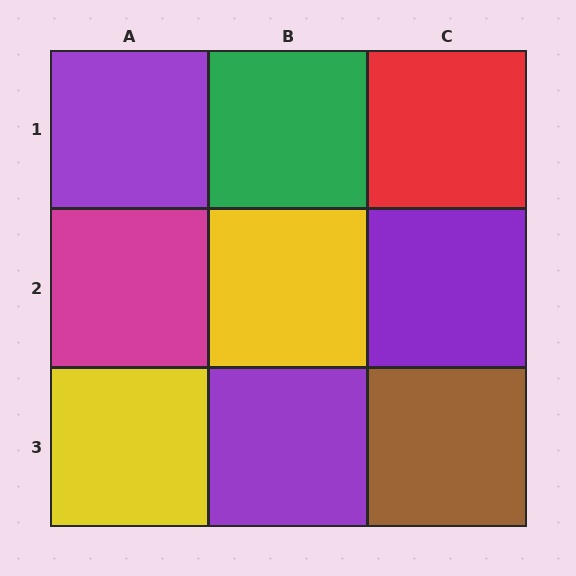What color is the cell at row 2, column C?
Purple.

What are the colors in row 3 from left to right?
Yellow, purple, brown.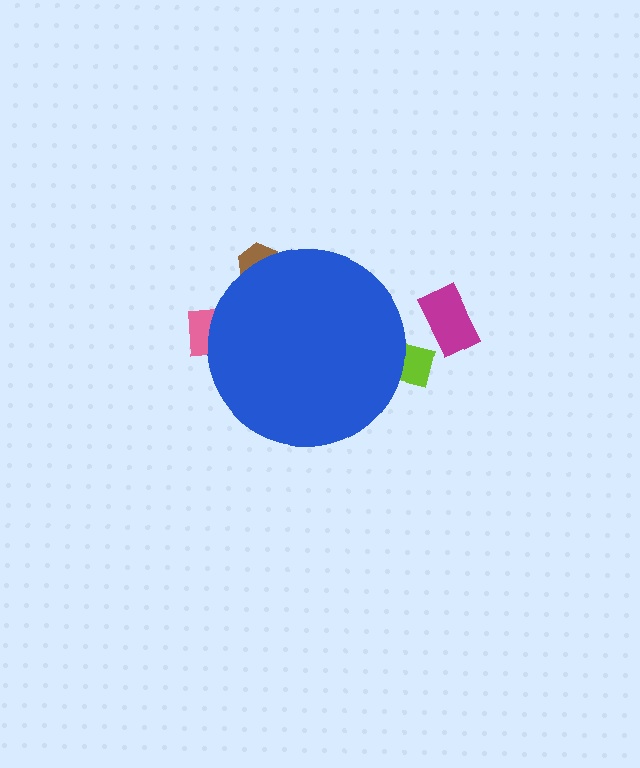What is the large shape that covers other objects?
A blue circle.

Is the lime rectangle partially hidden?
Yes, the lime rectangle is partially hidden behind the blue circle.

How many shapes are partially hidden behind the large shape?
3 shapes are partially hidden.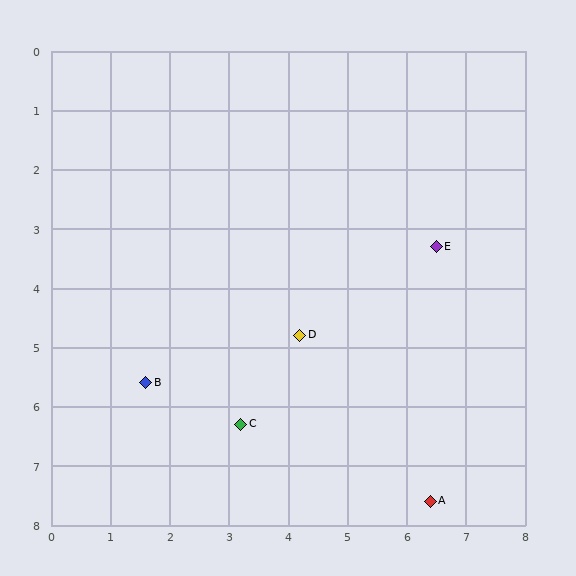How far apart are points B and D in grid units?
Points B and D are about 2.7 grid units apart.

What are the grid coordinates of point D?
Point D is at approximately (4.2, 4.8).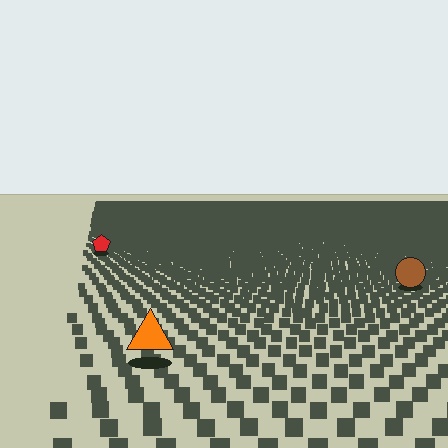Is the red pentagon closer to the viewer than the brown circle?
No. The brown circle is closer — you can tell from the texture gradient: the ground texture is coarser near it.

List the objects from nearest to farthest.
From nearest to farthest: the orange triangle, the brown circle, the red pentagon.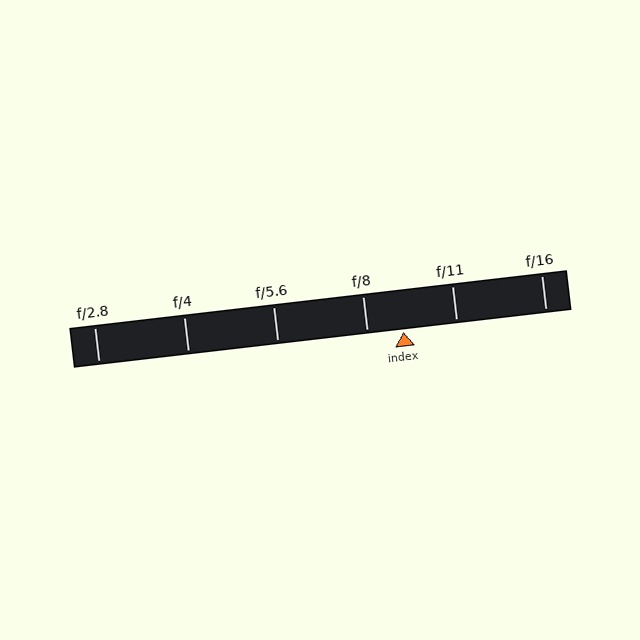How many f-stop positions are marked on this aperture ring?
There are 6 f-stop positions marked.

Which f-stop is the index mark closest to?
The index mark is closest to f/8.